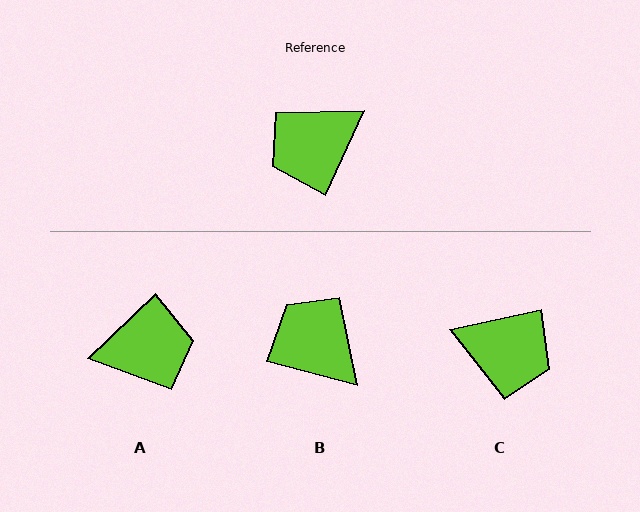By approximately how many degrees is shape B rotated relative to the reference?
Approximately 80 degrees clockwise.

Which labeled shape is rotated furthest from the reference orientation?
A, about 158 degrees away.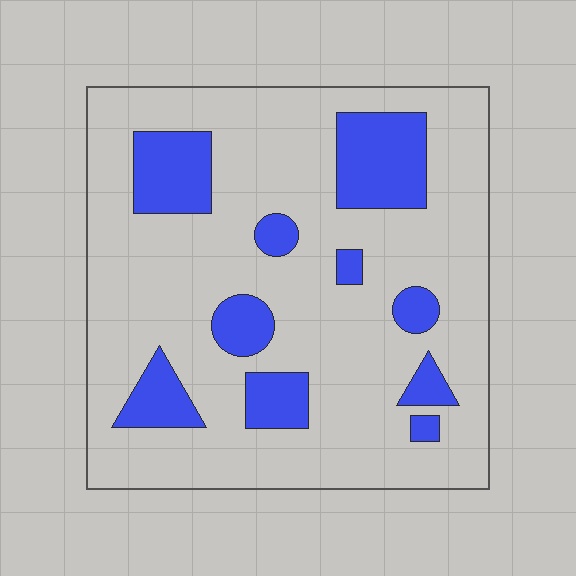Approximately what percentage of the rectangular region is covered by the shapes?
Approximately 20%.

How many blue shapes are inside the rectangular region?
10.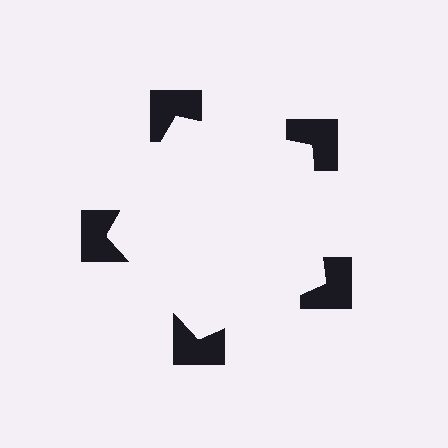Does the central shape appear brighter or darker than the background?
It typically appears slightly brighter than the background, even though no actual brightness change is drawn.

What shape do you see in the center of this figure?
An illusory pentagon — its edges are inferred from the aligned wedge cuts in the notched squares, not physically drawn.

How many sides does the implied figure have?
5 sides.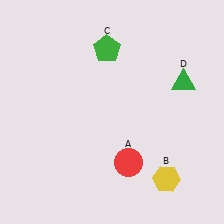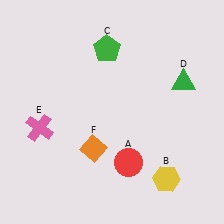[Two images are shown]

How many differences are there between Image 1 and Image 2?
There are 2 differences between the two images.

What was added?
A pink cross (E), an orange diamond (F) were added in Image 2.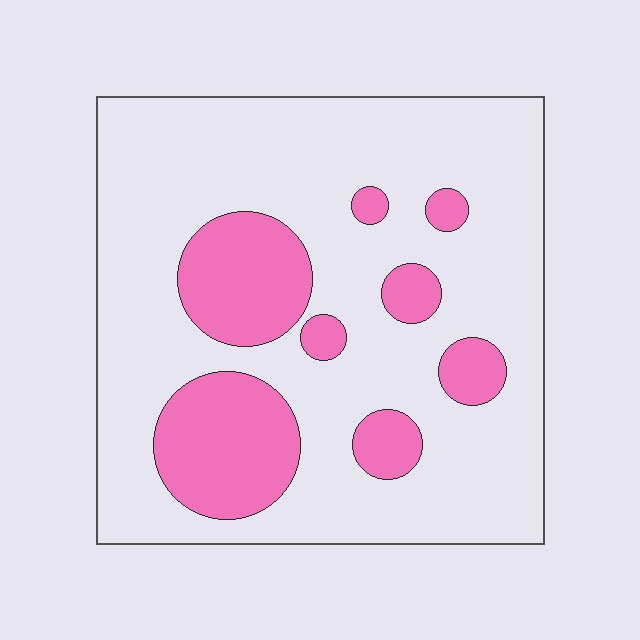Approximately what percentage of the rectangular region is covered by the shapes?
Approximately 25%.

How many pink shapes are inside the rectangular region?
8.